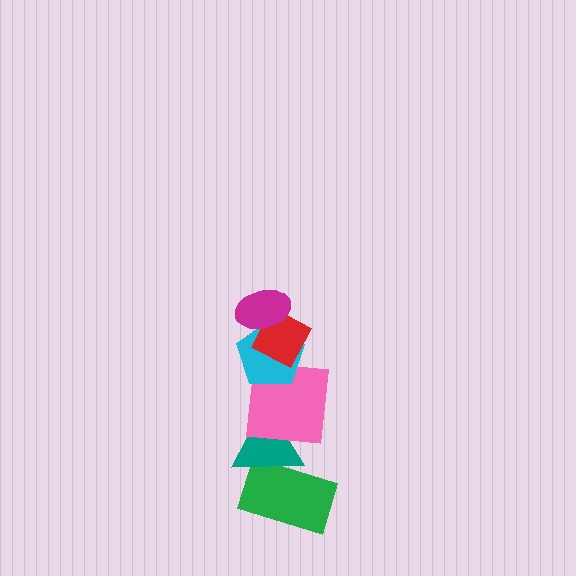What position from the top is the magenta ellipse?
The magenta ellipse is 1st from the top.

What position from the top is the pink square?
The pink square is 4th from the top.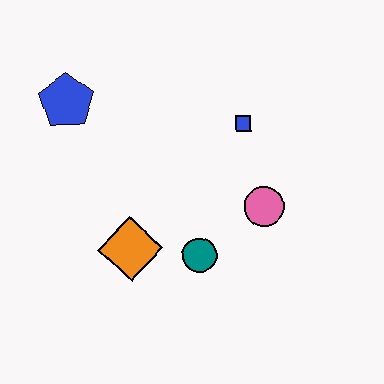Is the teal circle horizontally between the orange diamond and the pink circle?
Yes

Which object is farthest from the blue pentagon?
The pink circle is farthest from the blue pentagon.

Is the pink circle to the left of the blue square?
No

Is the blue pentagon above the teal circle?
Yes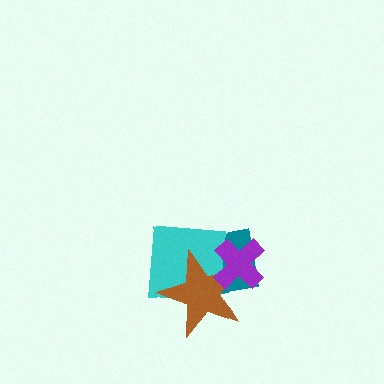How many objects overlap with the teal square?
3 objects overlap with the teal square.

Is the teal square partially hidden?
Yes, it is partially covered by another shape.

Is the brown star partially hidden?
Yes, it is partially covered by another shape.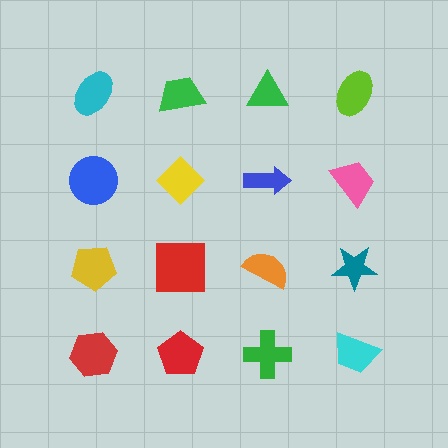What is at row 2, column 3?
A blue arrow.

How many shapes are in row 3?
4 shapes.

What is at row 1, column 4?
A lime ellipse.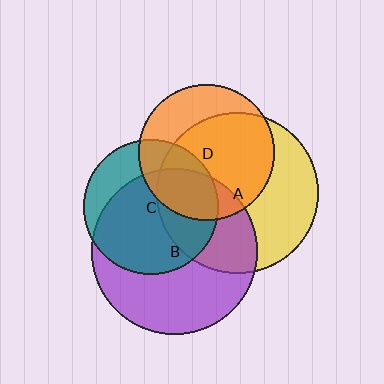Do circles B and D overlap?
Yes.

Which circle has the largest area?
Circle B (purple).